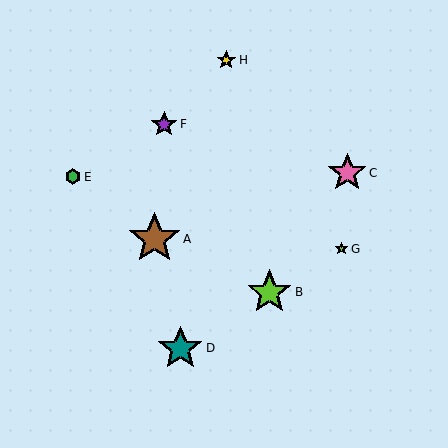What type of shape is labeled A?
Shape A is a brown star.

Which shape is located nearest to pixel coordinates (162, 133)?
The purple star (labeled F) at (164, 124) is nearest to that location.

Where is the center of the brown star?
The center of the brown star is at (155, 239).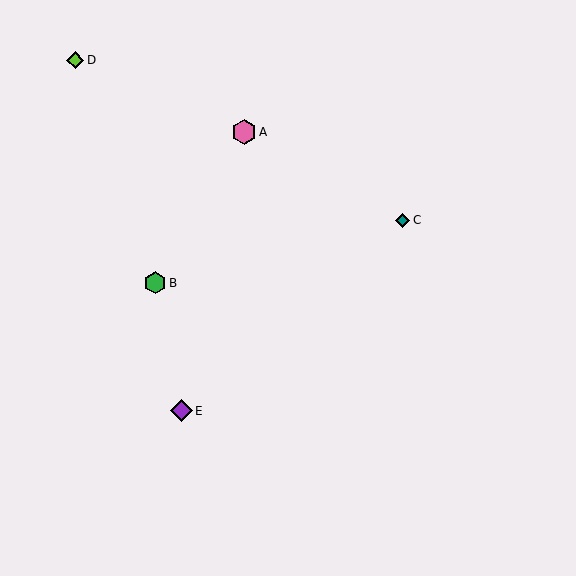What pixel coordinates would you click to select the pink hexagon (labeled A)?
Click at (244, 132) to select the pink hexagon A.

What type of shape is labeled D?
Shape D is a lime diamond.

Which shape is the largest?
The pink hexagon (labeled A) is the largest.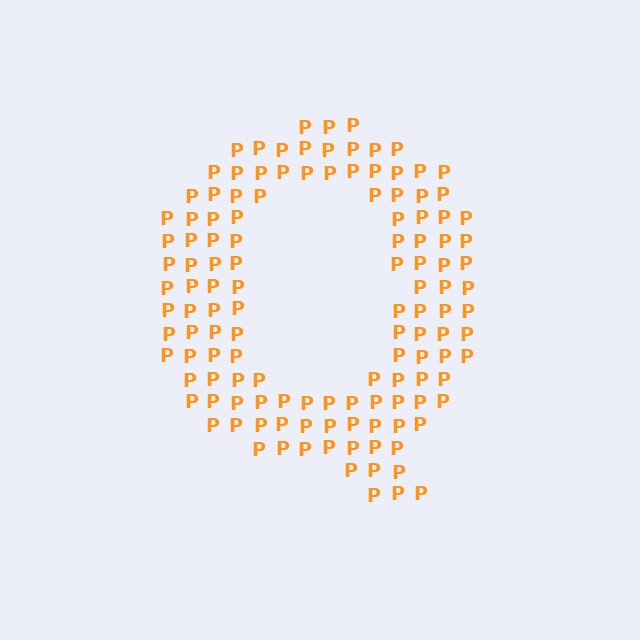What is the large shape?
The large shape is the letter Q.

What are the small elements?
The small elements are letter P's.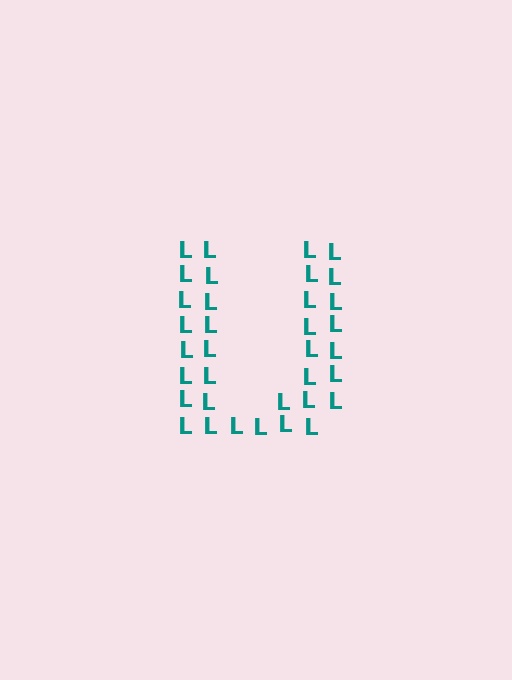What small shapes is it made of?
It is made of small letter L's.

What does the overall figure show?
The overall figure shows the letter U.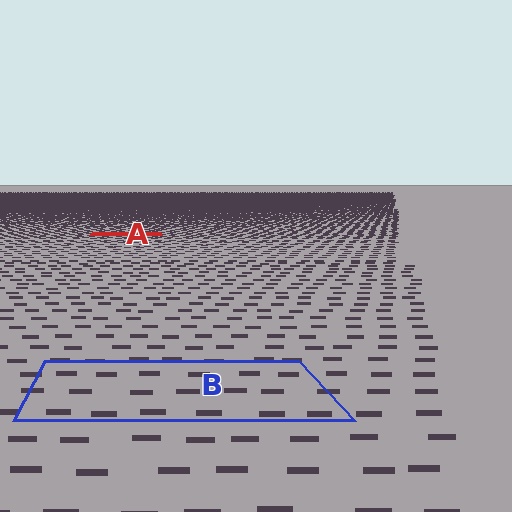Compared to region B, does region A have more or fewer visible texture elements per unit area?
Region A has more texture elements per unit area — they are packed more densely because it is farther away.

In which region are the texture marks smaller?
The texture marks are smaller in region A, because it is farther away.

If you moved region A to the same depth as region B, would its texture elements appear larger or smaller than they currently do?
They would appear larger. At a closer depth, the same texture elements are projected at a bigger on-screen size.